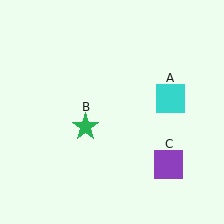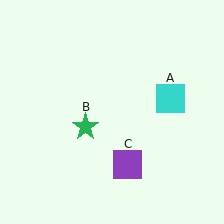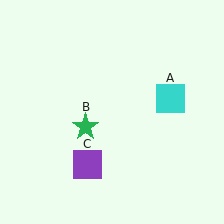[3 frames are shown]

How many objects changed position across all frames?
1 object changed position: purple square (object C).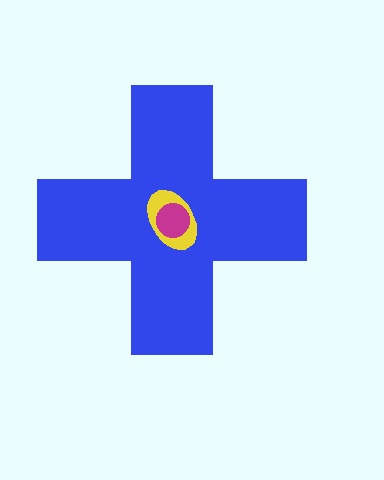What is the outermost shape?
The blue cross.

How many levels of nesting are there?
3.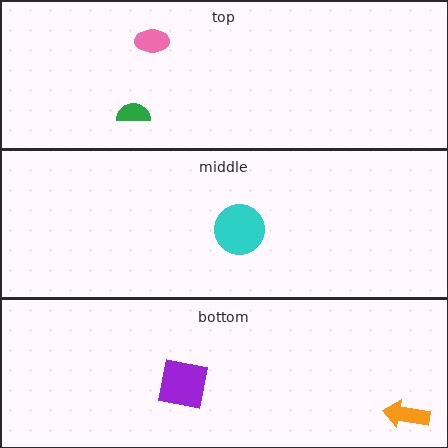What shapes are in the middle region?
The cyan circle.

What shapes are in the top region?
The pink ellipse, the green semicircle.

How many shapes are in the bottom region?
2.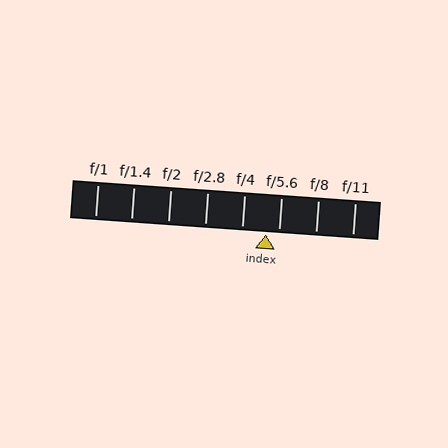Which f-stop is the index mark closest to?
The index mark is closest to f/5.6.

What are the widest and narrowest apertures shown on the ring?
The widest aperture shown is f/1 and the narrowest is f/11.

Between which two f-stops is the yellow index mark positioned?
The index mark is between f/4 and f/5.6.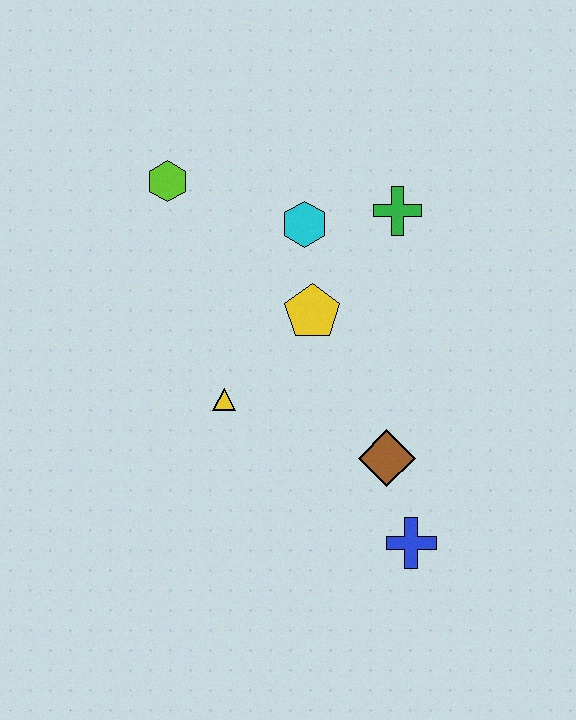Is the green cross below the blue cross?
No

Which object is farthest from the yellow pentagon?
The blue cross is farthest from the yellow pentagon.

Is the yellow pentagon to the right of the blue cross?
No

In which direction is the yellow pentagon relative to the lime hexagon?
The yellow pentagon is to the right of the lime hexagon.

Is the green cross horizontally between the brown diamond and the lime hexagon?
No